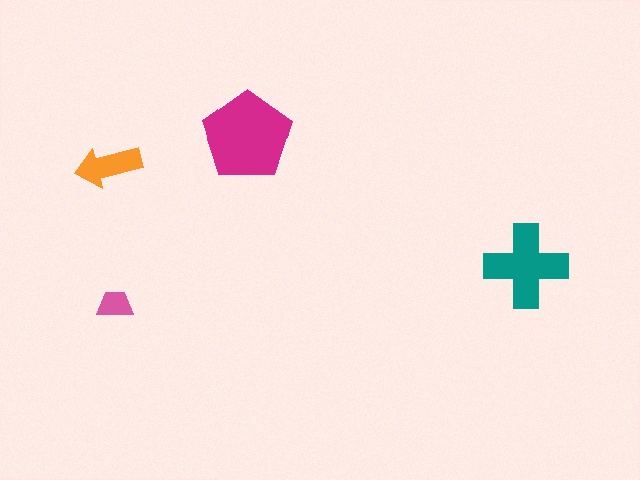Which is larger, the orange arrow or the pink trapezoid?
The orange arrow.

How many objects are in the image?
There are 4 objects in the image.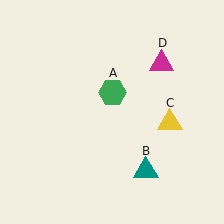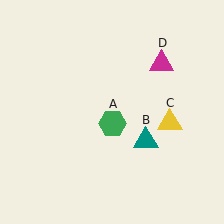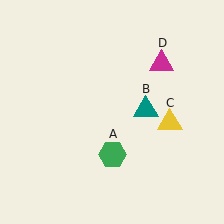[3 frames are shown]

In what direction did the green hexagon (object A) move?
The green hexagon (object A) moved down.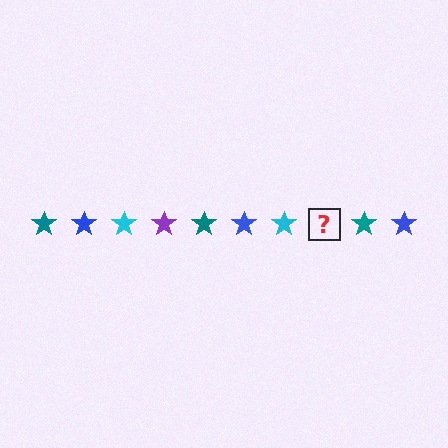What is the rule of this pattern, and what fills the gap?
The rule is that the pattern cycles through teal, blue, cyan, purple stars. The gap should be filled with a purple star.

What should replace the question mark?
The question mark should be replaced with a purple star.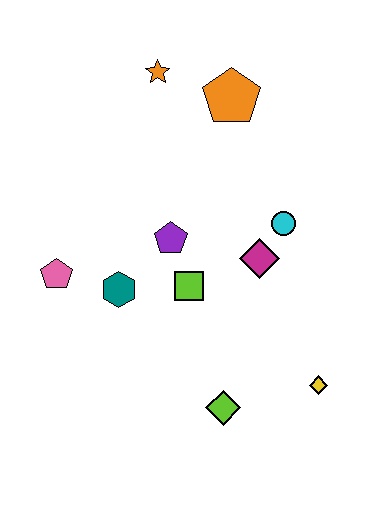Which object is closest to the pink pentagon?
The teal hexagon is closest to the pink pentagon.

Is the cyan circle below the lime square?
No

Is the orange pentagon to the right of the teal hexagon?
Yes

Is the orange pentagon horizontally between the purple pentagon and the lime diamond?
No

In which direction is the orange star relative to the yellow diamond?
The orange star is above the yellow diamond.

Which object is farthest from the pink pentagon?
The yellow diamond is farthest from the pink pentagon.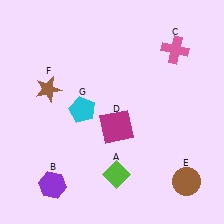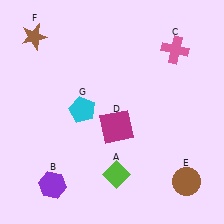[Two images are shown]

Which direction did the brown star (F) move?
The brown star (F) moved up.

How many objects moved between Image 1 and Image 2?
1 object moved between the two images.